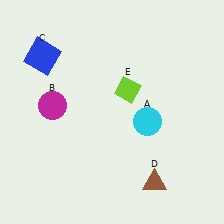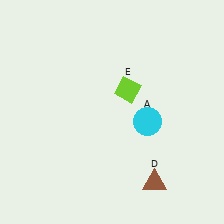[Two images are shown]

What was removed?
The magenta circle (B), the blue square (C) were removed in Image 2.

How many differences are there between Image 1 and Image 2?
There are 2 differences between the two images.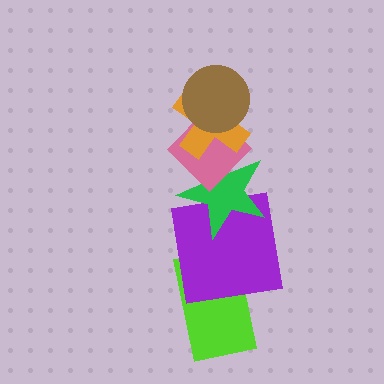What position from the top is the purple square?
The purple square is 5th from the top.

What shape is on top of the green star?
The pink diamond is on top of the green star.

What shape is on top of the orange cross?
The brown circle is on top of the orange cross.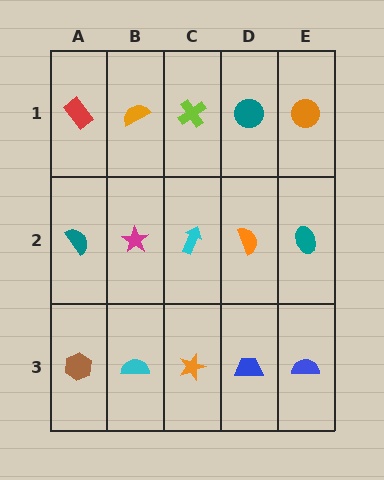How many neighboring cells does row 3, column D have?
3.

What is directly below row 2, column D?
A blue trapezoid.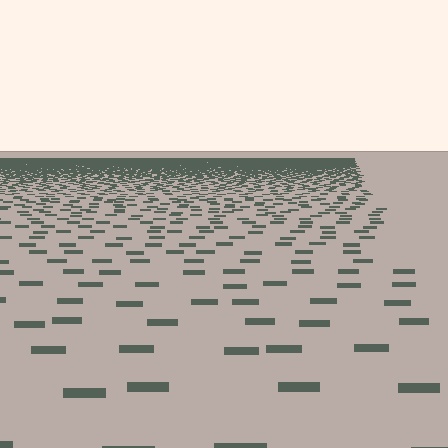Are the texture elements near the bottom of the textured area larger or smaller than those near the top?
Larger. Near the bottom, elements are closer to the viewer and appear at a bigger on-screen size.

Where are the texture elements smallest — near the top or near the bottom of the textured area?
Near the top.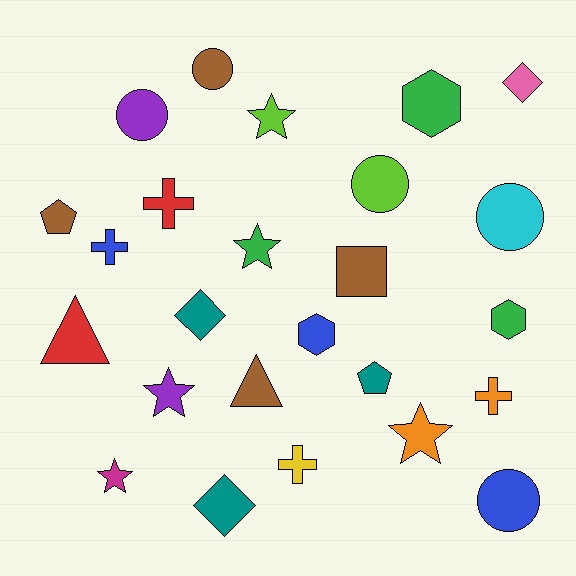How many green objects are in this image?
There are 3 green objects.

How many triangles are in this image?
There are 2 triangles.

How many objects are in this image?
There are 25 objects.